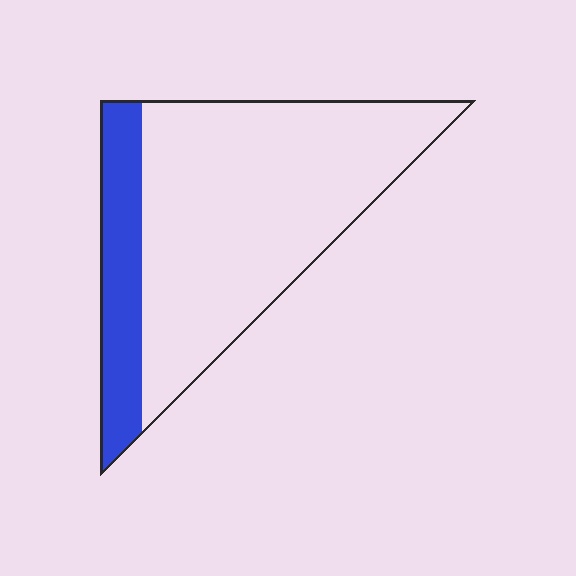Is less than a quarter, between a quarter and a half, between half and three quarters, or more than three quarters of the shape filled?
Less than a quarter.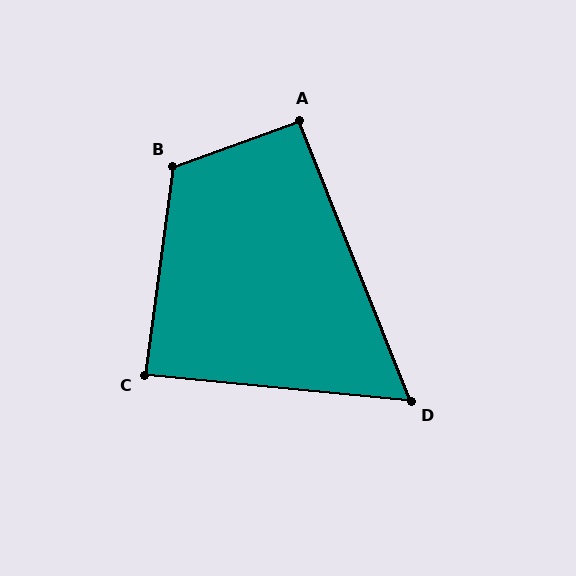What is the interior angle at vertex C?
Approximately 88 degrees (approximately right).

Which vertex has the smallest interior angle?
D, at approximately 63 degrees.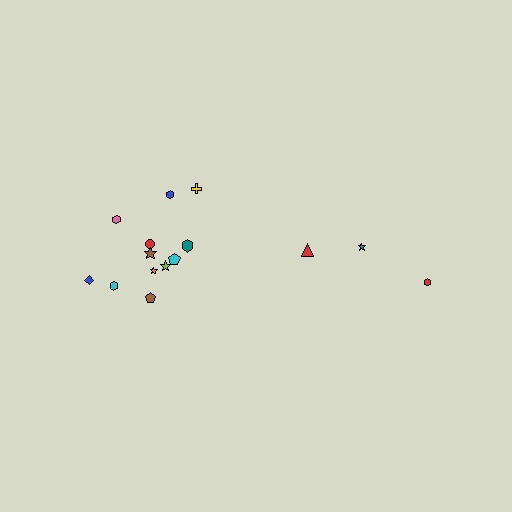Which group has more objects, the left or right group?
The left group.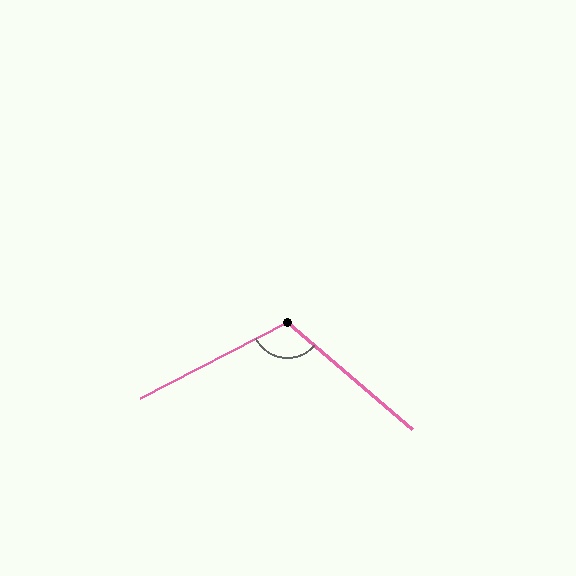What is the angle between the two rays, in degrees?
Approximately 112 degrees.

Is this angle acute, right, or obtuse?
It is obtuse.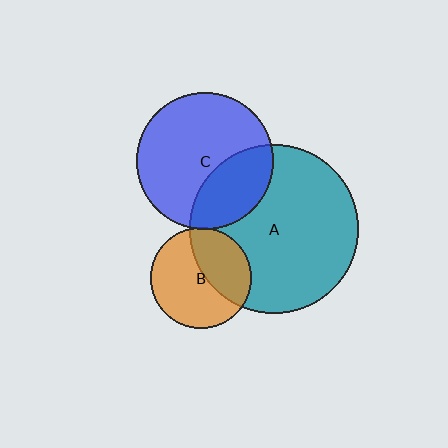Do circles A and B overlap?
Yes.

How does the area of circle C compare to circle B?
Approximately 1.8 times.